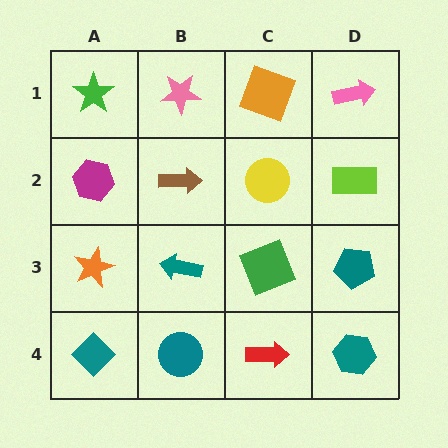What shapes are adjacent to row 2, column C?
An orange square (row 1, column C), a green square (row 3, column C), a brown arrow (row 2, column B), a lime rectangle (row 2, column D).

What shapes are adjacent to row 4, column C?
A green square (row 3, column C), a teal circle (row 4, column B), a teal hexagon (row 4, column D).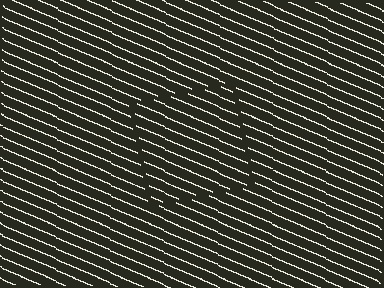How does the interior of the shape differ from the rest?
The interior of the shape contains the same grating, shifted by half a period — the contour is defined by the phase discontinuity where line-ends from the inner and outer gratings abut.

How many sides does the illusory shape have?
4 sides — the line-ends trace a square.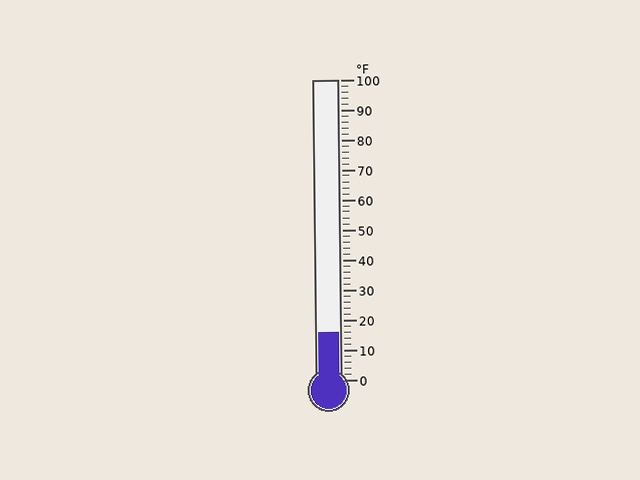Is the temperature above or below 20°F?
The temperature is below 20°F.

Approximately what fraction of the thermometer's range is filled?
The thermometer is filled to approximately 15% of its range.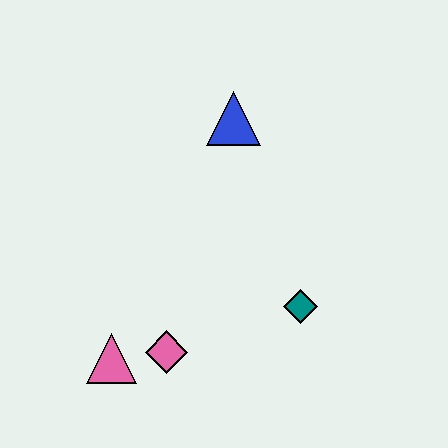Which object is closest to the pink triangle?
The pink diamond is closest to the pink triangle.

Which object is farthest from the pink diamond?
The blue triangle is farthest from the pink diamond.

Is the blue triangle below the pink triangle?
No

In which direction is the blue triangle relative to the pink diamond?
The blue triangle is above the pink diamond.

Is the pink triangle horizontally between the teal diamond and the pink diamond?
No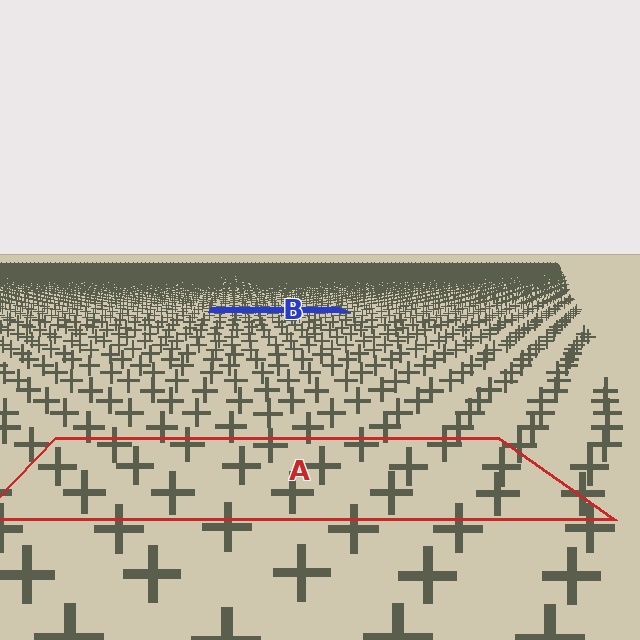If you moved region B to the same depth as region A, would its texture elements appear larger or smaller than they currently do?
They would appear larger. At a closer depth, the same texture elements are projected at a bigger on-screen size.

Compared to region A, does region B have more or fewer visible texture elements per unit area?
Region B has more texture elements per unit area — they are packed more densely because it is farther away.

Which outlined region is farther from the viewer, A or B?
Region B is farther from the viewer — the texture elements inside it appear smaller and more densely packed.